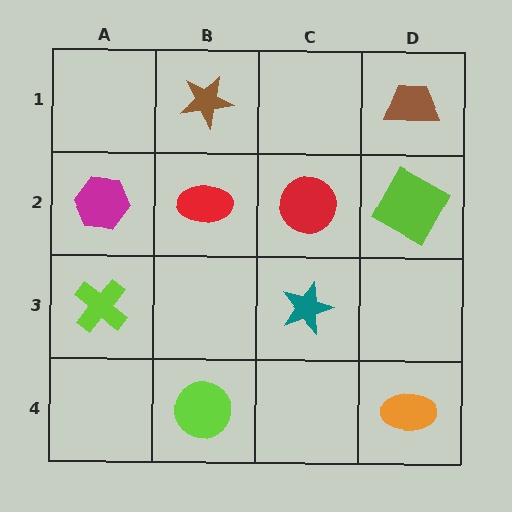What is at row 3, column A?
A lime cross.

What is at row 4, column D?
An orange ellipse.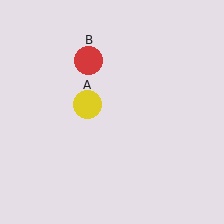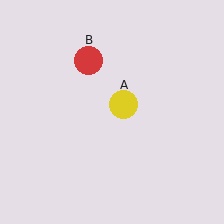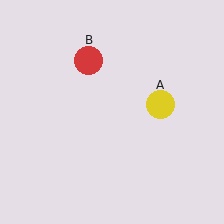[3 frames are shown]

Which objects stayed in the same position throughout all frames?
Red circle (object B) remained stationary.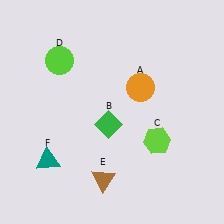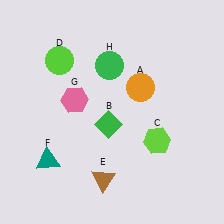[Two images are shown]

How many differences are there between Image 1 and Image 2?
There are 2 differences between the two images.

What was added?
A pink hexagon (G), a green circle (H) were added in Image 2.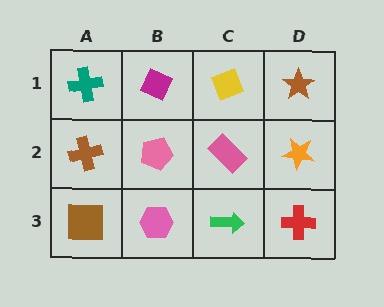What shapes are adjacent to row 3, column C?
A pink rectangle (row 2, column C), a pink hexagon (row 3, column B), a red cross (row 3, column D).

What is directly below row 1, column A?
A brown cross.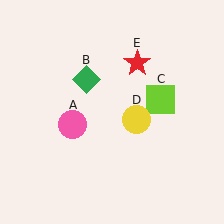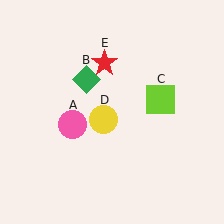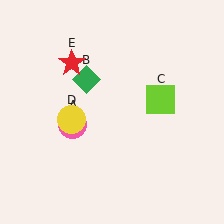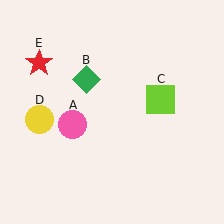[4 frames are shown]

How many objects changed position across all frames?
2 objects changed position: yellow circle (object D), red star (object E).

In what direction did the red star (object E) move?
The red star (object E) moved left.